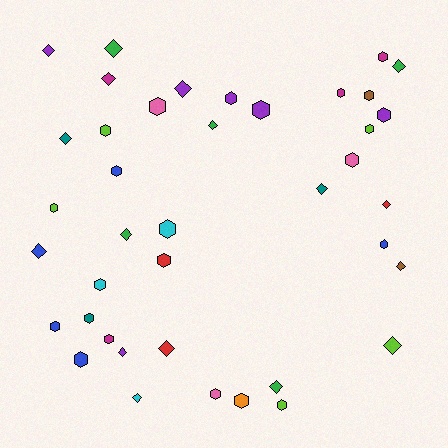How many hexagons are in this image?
There are 23 hexagons.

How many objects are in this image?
There are 40 objects.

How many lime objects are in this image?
There are 5 lime objects.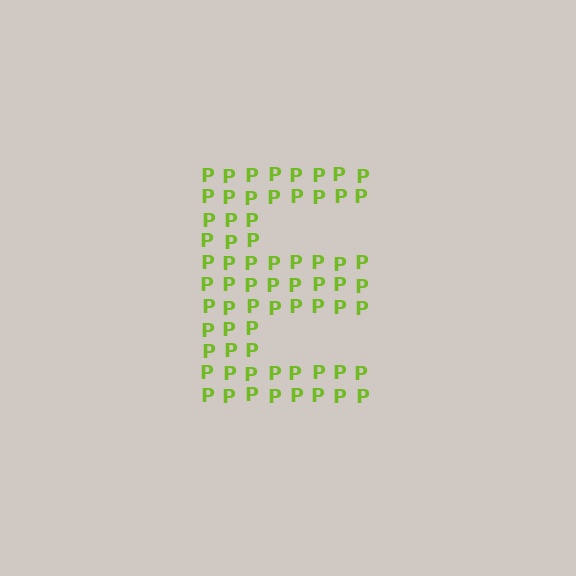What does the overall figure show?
The overall figure shows the letter E.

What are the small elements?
The small elements are letter P's.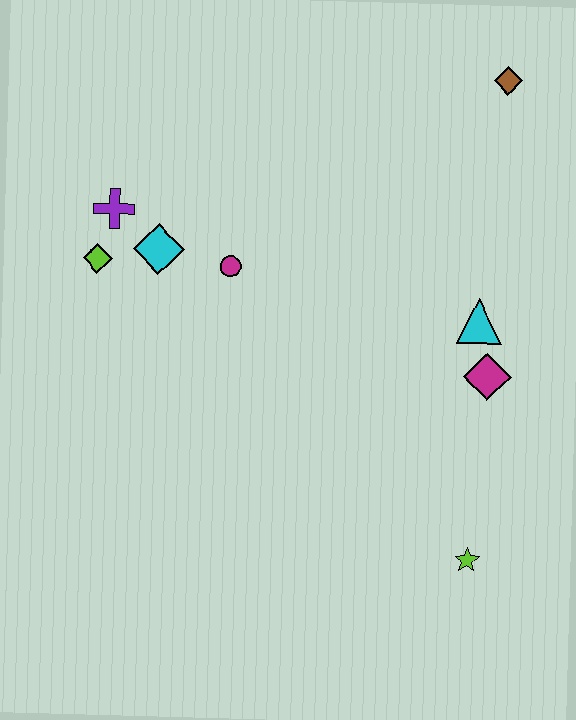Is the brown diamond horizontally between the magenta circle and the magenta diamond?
No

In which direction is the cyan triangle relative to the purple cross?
The cyan triangle is to the right of the purple cross.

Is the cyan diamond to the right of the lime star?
No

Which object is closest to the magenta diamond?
The cyan triangle is closest to the magenta diamond.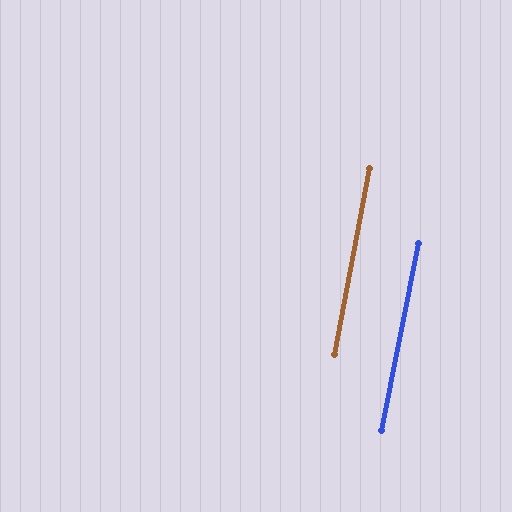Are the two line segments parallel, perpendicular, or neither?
Parallel — their directions differ by only 0.5°.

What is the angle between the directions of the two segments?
Approximately 0 degrees.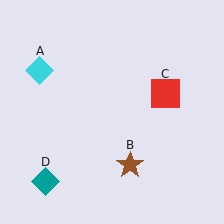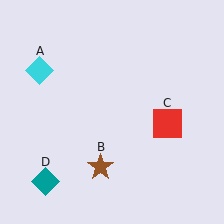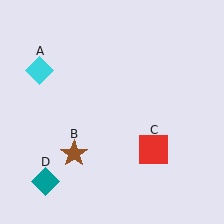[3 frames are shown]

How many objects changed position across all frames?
2 objects changed position: brown star (object B), red square (object C).